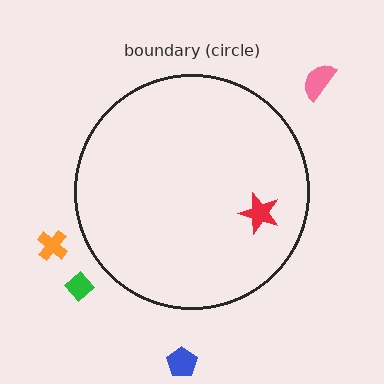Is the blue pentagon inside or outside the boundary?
Outside.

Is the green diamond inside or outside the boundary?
Outside.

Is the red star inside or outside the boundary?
Inside.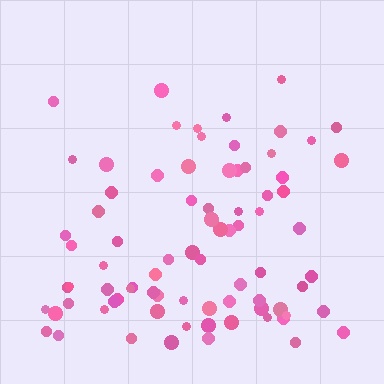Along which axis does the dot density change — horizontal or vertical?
Vertical.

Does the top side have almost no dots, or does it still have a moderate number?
Still a moderate number, just noticeably fewer than the bottom.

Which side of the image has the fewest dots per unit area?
The top.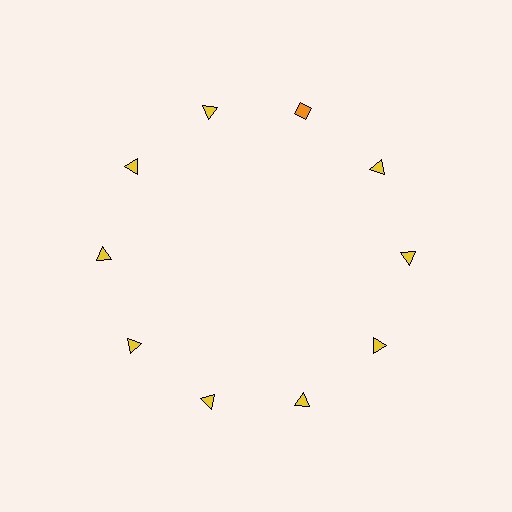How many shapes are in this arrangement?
There are 10 shapes arranged in a ring pattern.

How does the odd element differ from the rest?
It differs in both color (orange instead of yellow) and shape (diamond instead of triangle).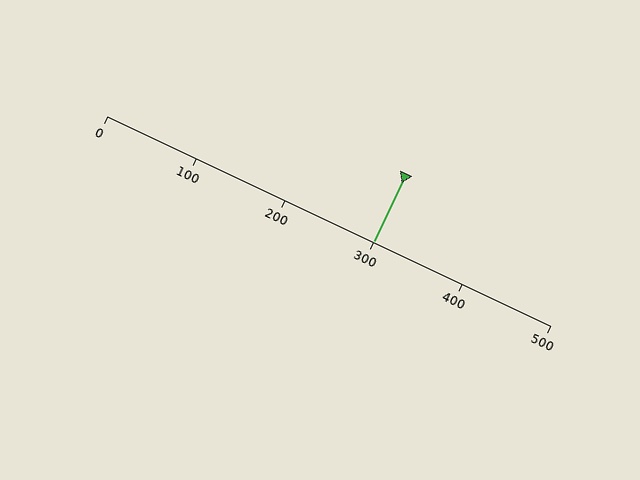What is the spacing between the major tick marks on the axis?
The major ticks are spaced 100 apart.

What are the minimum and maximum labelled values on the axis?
The axis runs from 0 to 500.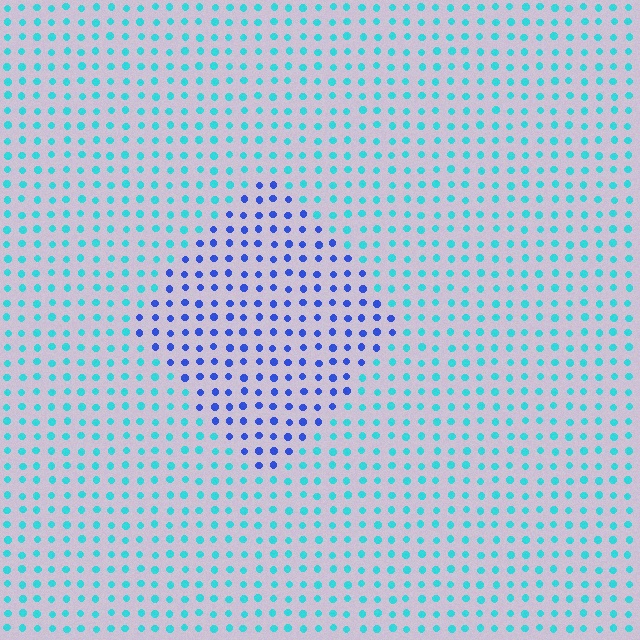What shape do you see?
I see a diamond.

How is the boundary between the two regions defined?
The boundary is defined purely by a slight shift in hue (about 49 degrees). Spacing, size, and orientation are identical on both sides.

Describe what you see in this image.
The image is filled with small cyan elements in a uniform arrangement. A diamond-shaped region is visible where the elements are tinted to a slightly different hue, forming a subtle color boundary.